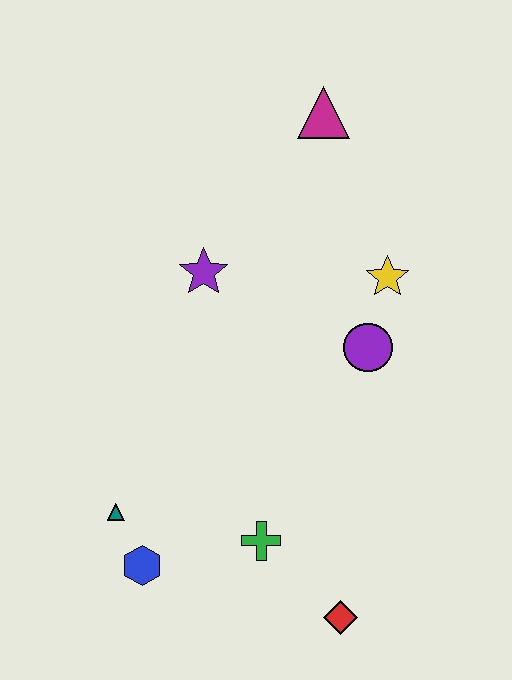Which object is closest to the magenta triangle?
The yellow star is closest to the magenta triangle.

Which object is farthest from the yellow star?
The blue hexagon is farthest from the yellow star.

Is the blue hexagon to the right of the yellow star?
No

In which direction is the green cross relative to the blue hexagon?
The green cross is to the right of the blue hexagon.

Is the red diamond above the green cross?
No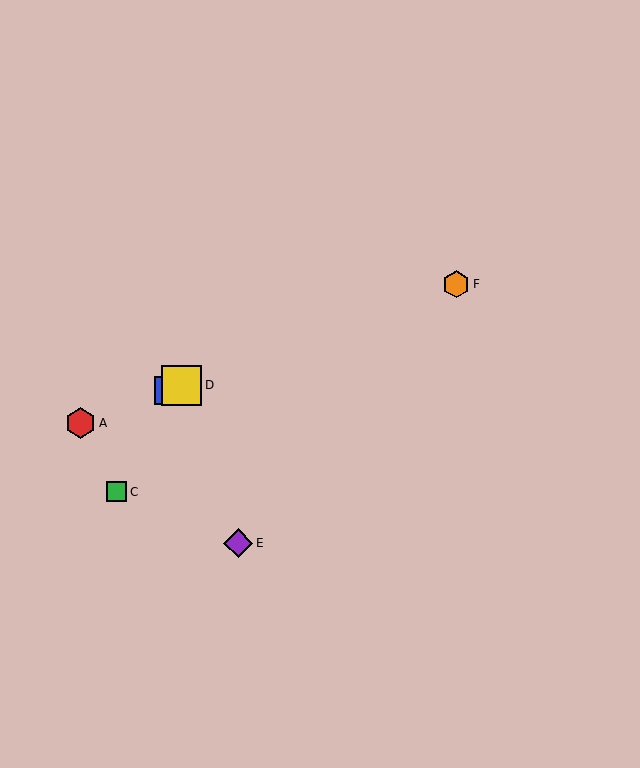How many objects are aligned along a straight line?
4 objects (A, B, D, F) are aligned along a straight line.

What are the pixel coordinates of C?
Object C is at (117, 492).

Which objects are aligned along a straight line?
Objects A, B, D, F are aligned along a straight line.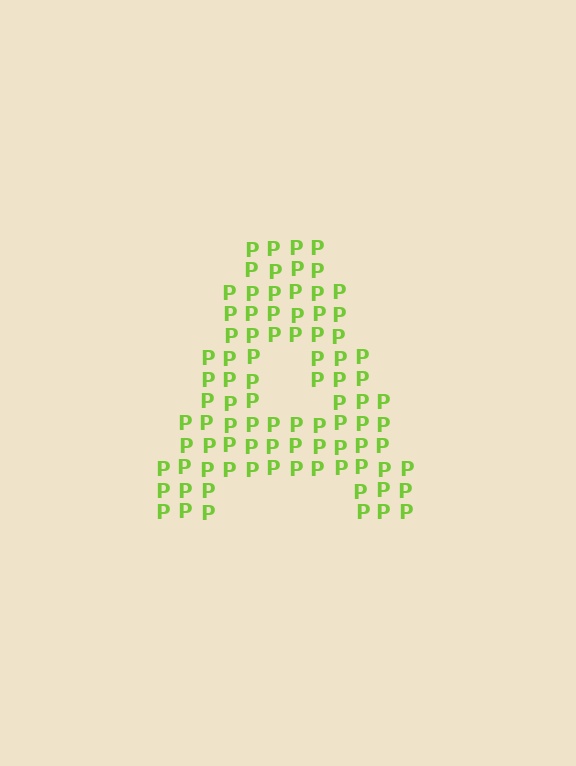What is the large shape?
The large shape is the letter A.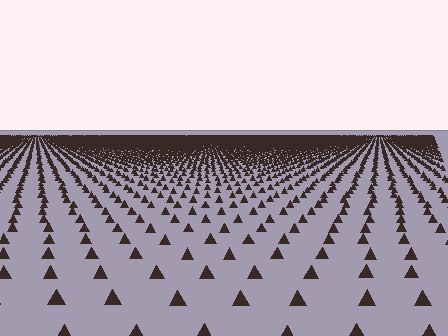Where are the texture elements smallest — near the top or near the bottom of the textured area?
Near the top.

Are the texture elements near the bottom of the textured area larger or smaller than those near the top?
Larger. Near the bottom, elements are closer to the viewer and appear at a bigger on-screen size.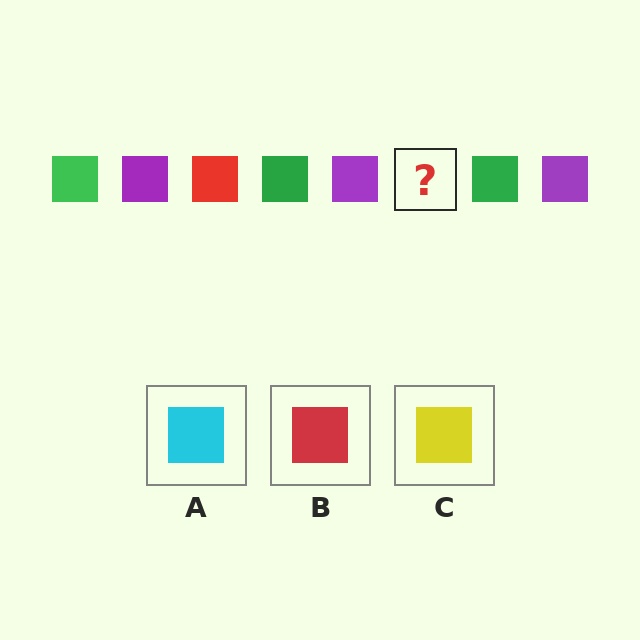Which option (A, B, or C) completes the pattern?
B.